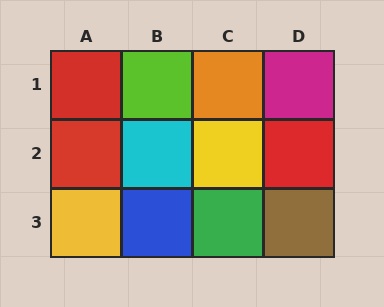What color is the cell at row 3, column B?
Blue.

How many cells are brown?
1 cell is brown.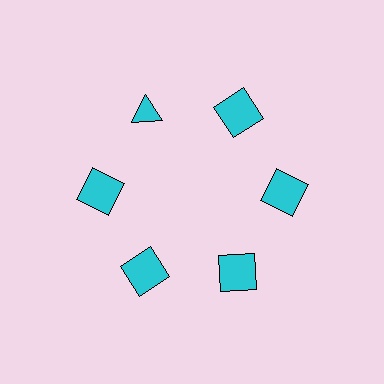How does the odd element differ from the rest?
It has a different shape: triangle instead of square.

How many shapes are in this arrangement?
There are 6 shapes arranged in a ring pattern.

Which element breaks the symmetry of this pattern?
The cyan triangle at roughly the 11 o'clock position breaks the symmetry. All other shapes are cyan squares.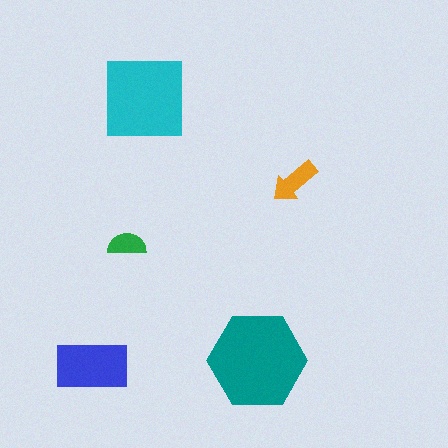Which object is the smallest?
The green semicircle.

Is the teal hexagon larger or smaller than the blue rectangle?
Larger.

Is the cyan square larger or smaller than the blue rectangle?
Larger.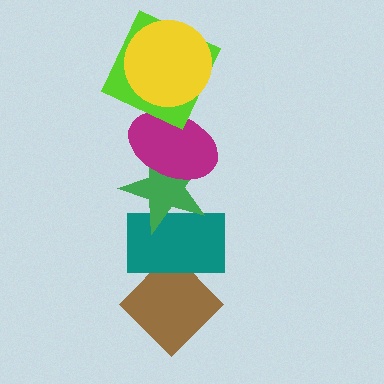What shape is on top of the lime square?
The yellow circle is on top of the lime square.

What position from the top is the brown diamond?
The brown diamond is 6th from the top.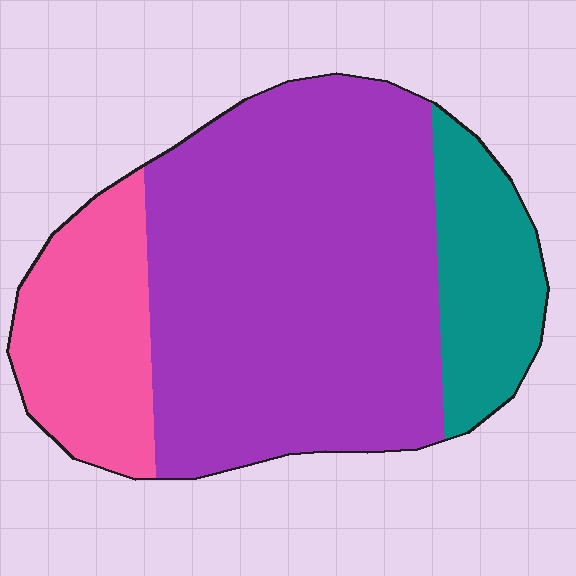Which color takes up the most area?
Purple, at roughly 65%.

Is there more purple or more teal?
Purple.